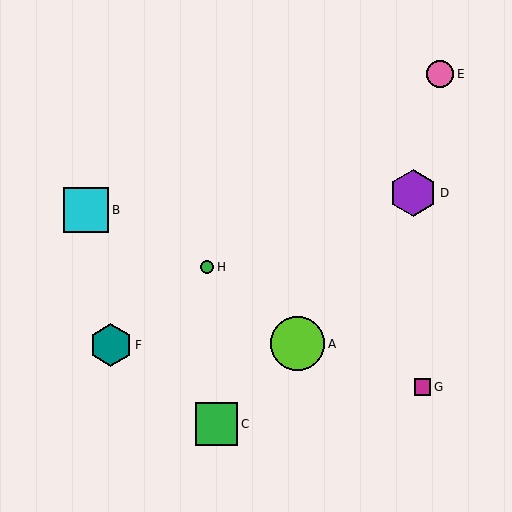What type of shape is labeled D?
Shape D is a purple hexagon.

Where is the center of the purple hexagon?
The center of the purple hexagon is at (413, 193).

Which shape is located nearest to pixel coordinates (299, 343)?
The lime circle (labeled A) at (298, 344) is nearest to that location.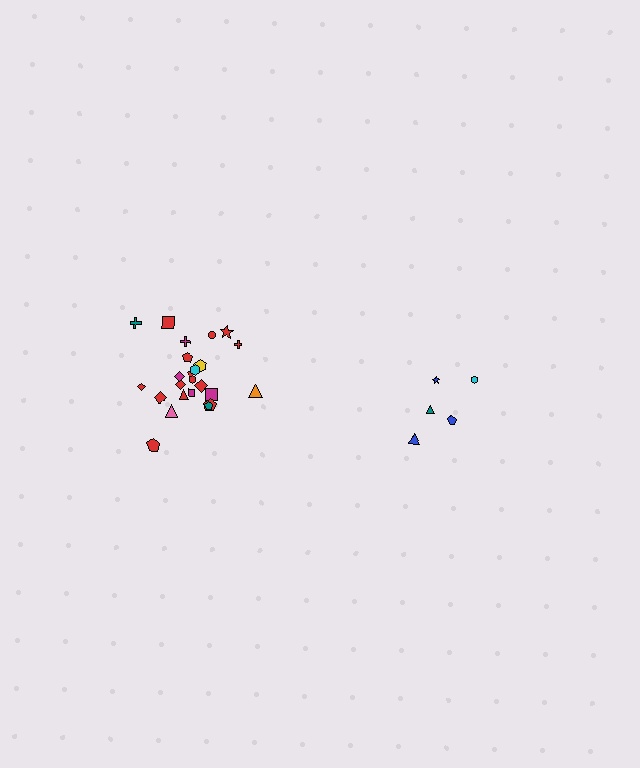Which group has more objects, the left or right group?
The left group.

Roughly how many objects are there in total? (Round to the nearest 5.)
Roughly 30 objects in total.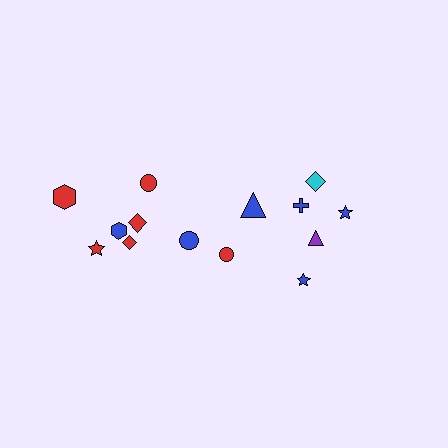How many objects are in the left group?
There are 8 objects.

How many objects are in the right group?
There are 6 objects.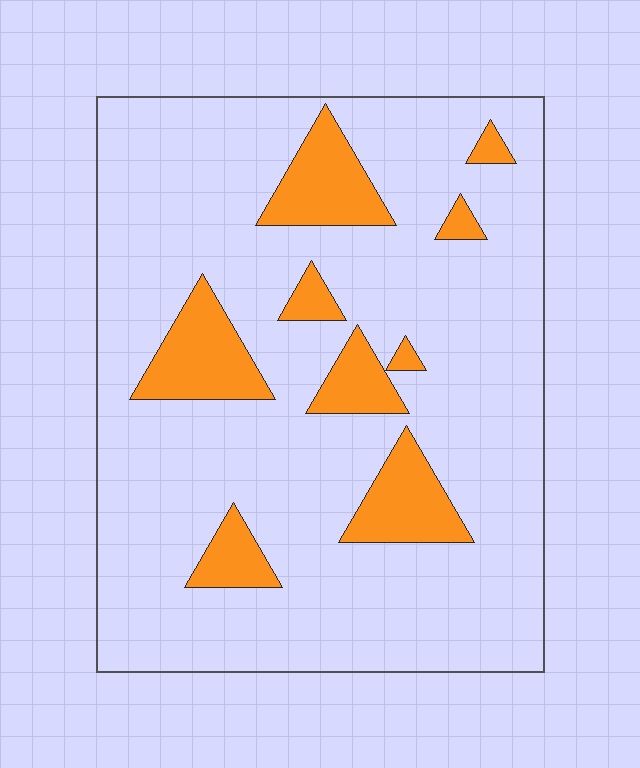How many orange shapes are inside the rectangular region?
9.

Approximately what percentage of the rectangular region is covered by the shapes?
Approximately 15%.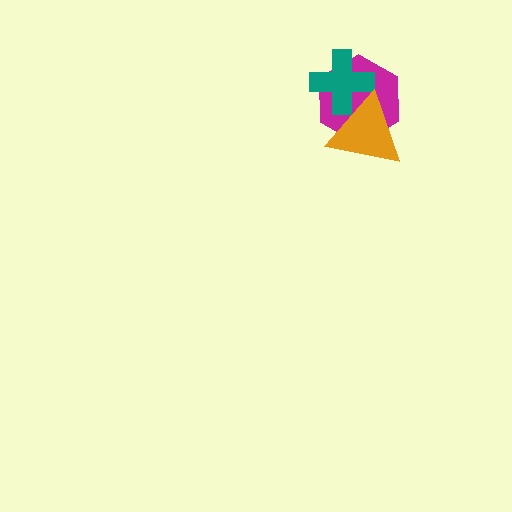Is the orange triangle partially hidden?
No, no other shape covers it.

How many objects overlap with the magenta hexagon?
2 objects overlap with the magenta hexagon.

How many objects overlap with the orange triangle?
2 objects overlap with the orange triangle.